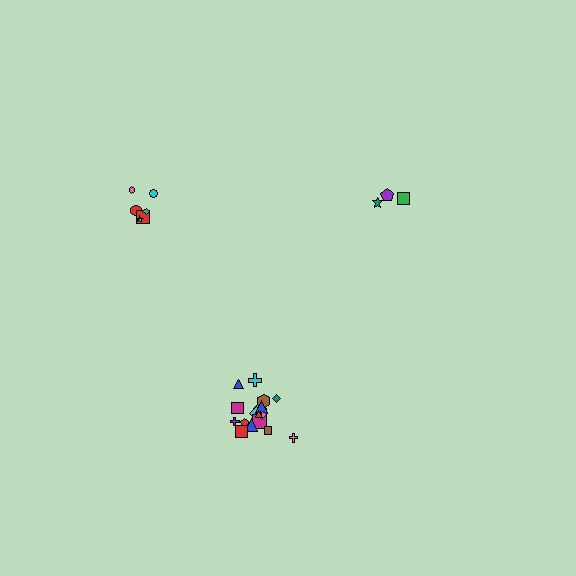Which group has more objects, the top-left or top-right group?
The top-left group.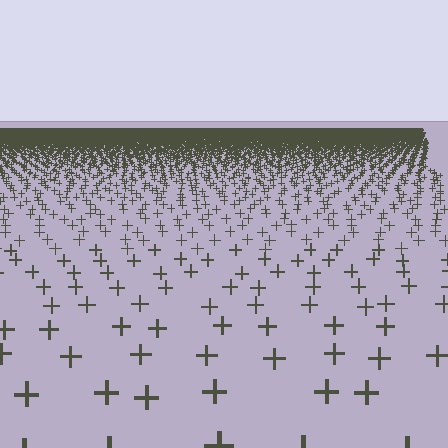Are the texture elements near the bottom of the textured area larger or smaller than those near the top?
Larger. Near the bottom, elements are closer to the viewer and appear at a bigger on-screen size.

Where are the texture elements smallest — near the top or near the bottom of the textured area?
Near the top.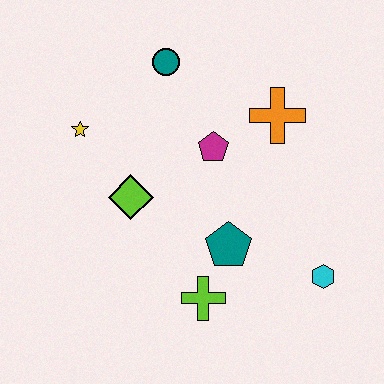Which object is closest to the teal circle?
The magenta pentagon is closest to the teal circle.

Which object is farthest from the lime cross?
The teal circle is farthest from the lime cross.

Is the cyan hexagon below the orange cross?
Yes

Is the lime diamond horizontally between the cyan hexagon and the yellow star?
Yes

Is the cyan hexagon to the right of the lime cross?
Yes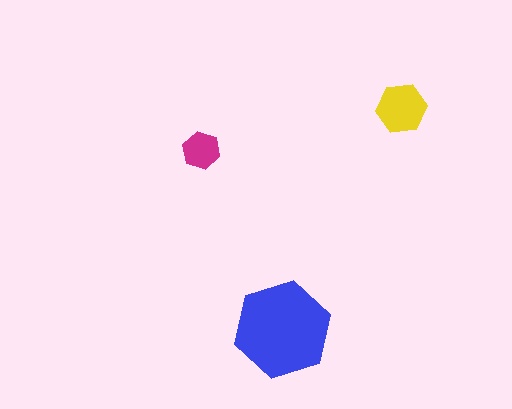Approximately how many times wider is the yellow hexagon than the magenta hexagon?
About 1.5 times wider.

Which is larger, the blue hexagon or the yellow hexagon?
The blue one.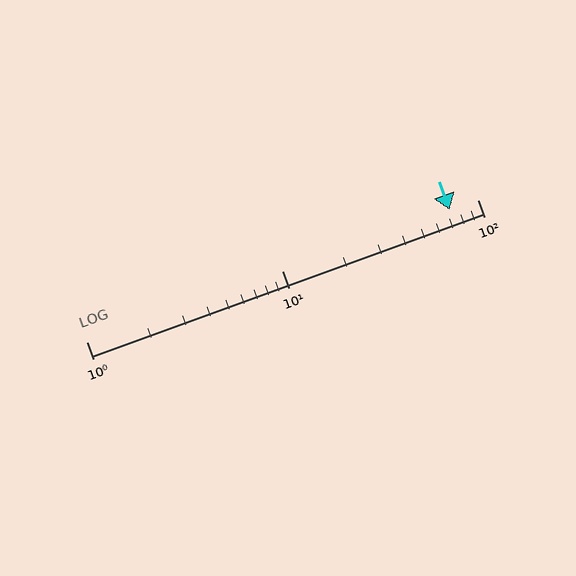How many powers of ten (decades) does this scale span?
The scale spans 2 decades, from 1 to 100.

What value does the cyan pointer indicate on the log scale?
The pointer indicates approximately 72.